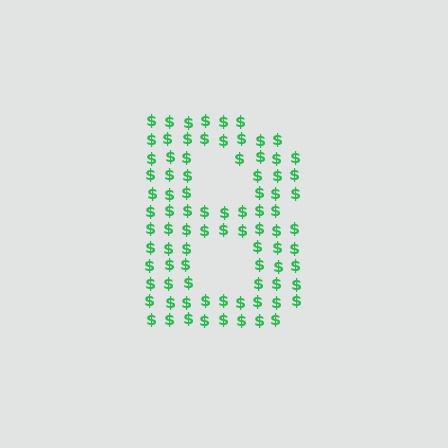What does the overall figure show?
The overall figure shows the letter B.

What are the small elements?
The small elements are dollar signs.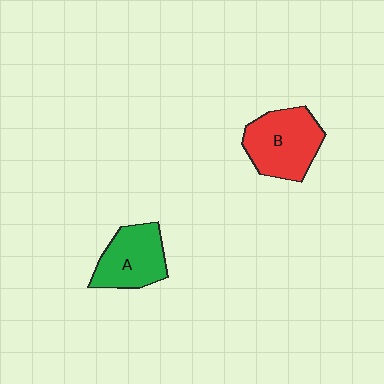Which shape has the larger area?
Shape B (red).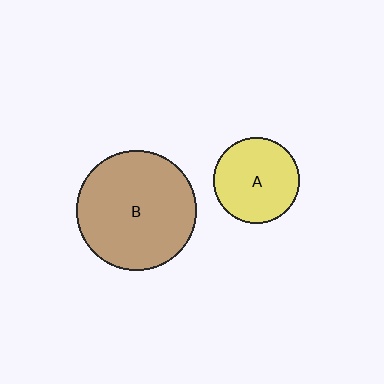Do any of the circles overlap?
No, none of the circles overlap.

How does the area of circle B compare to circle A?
Approximately 1.9 times.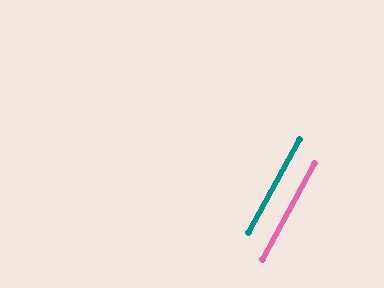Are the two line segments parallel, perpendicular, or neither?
Parallel — their directions differ by only 0.5°.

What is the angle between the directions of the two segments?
Approximately 1 degree.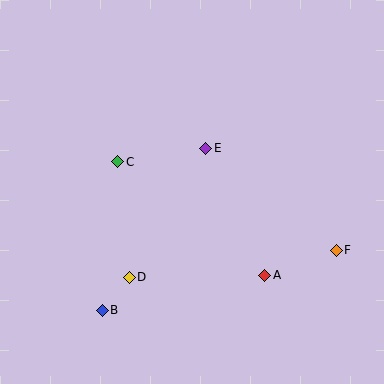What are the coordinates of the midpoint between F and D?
The midpoint between F and D is at (233, 264).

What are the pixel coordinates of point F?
Point F is at (336, 250).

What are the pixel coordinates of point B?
Point B is at (102, 310).